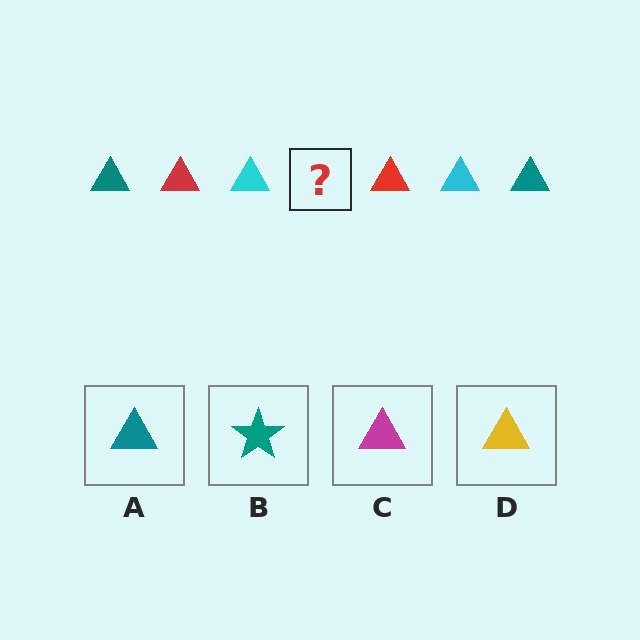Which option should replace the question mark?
Option A.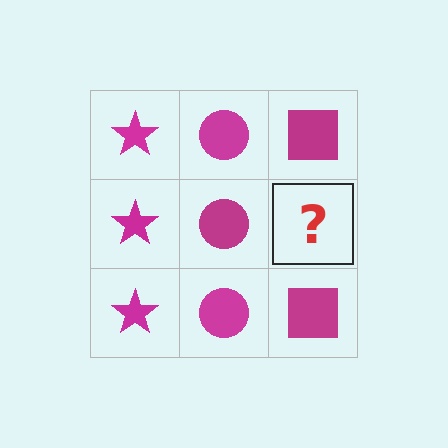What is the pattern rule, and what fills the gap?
The rule is that each column has a consistent shape. The gap should be filled with a magenta square.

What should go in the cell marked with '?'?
The missing cell should contain a magenta square.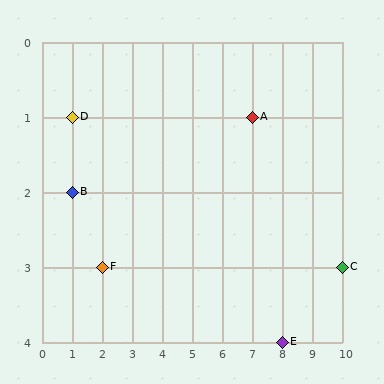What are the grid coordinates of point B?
Point B is at grid coordinates (1, 2).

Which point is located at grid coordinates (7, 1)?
Point A is at (7, 1).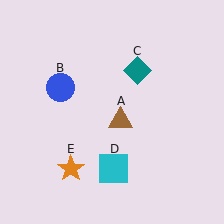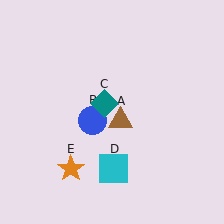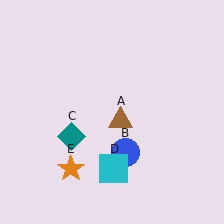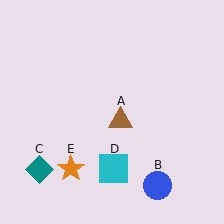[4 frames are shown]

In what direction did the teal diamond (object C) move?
The teal diamond (object C) moved down and to the left.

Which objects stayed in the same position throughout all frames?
Brown triangle (object A) and cyan square (object D) and orange star (object E) remained stationary.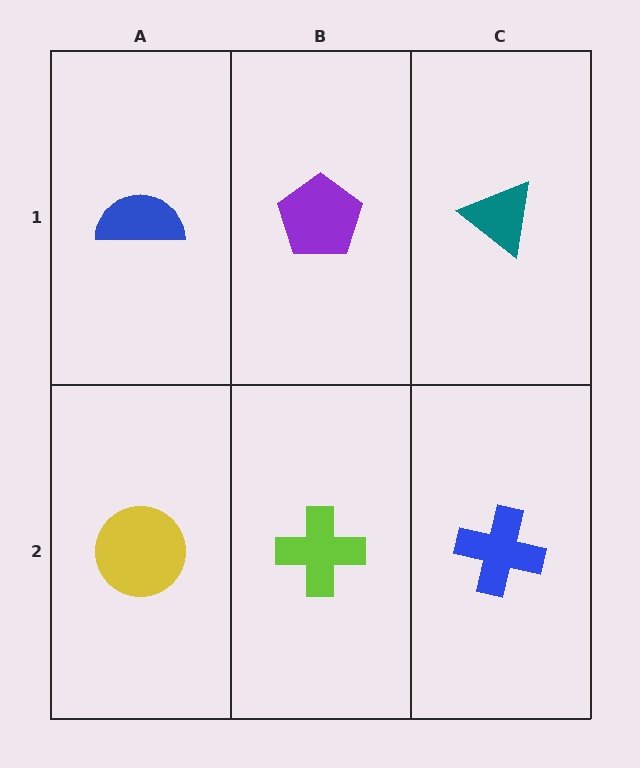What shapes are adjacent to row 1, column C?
A blue cross (row 2, column C), a purple pentagon (row 1, column B).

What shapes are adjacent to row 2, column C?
A teal triangle (row 1, column C), a lime cross (row 2, column B).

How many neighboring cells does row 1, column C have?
2.